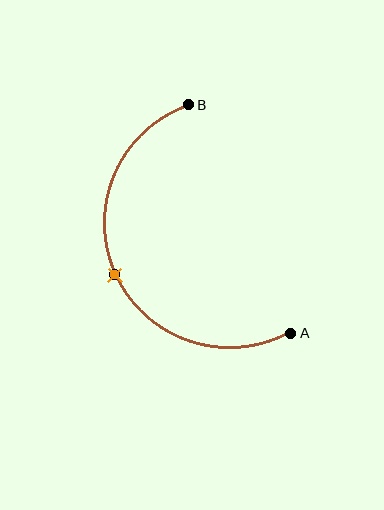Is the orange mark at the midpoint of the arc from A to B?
Yes. The orange mark lies on the arc at equal arc-length from both A and B — it is the arc midpoint.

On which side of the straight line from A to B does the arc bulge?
The arc bulges to the left of the straight line connecting A and B.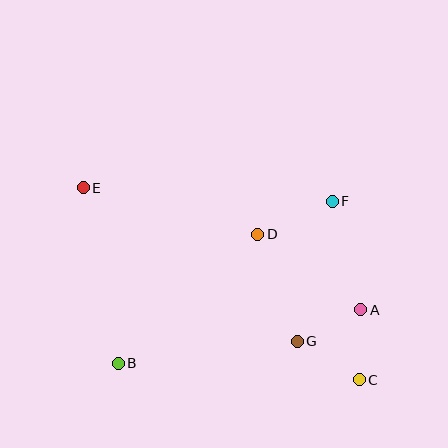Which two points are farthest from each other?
Points C and E are farthest from each other.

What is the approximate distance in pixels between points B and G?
The distance between B and G is approximately 180 pixels.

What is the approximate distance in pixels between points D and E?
The distance between D and E is approximately 181 pixels.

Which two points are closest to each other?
Points A and C are closest to each other.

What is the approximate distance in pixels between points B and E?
The distance between B and E is approximately 179 pixels.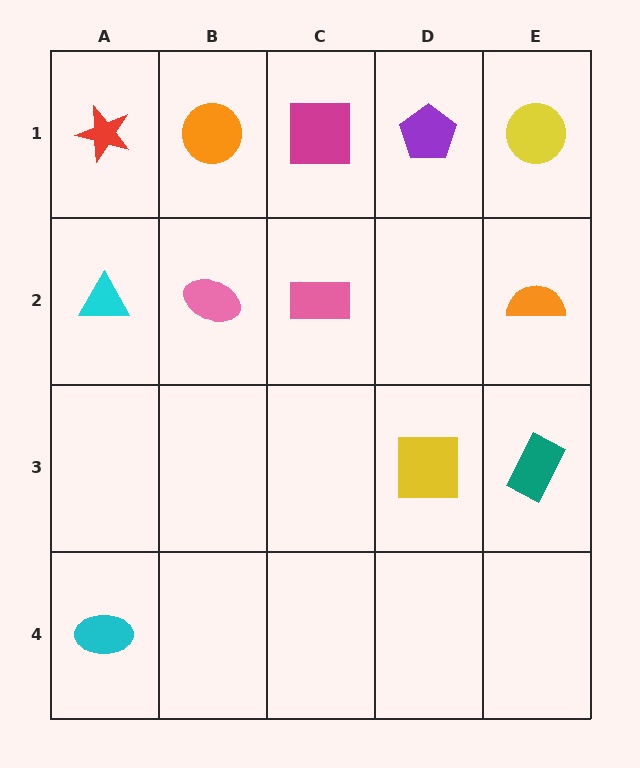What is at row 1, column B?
An orange circle.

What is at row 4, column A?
A cyan ellipse.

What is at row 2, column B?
A pink ellipse.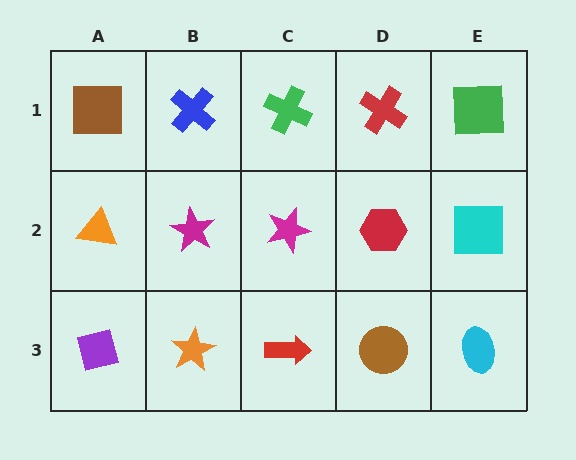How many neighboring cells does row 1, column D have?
3.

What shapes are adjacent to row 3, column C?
A magenta star (row 2, column C), an orange star (row 3, column B), a brown circle (row 3, column D).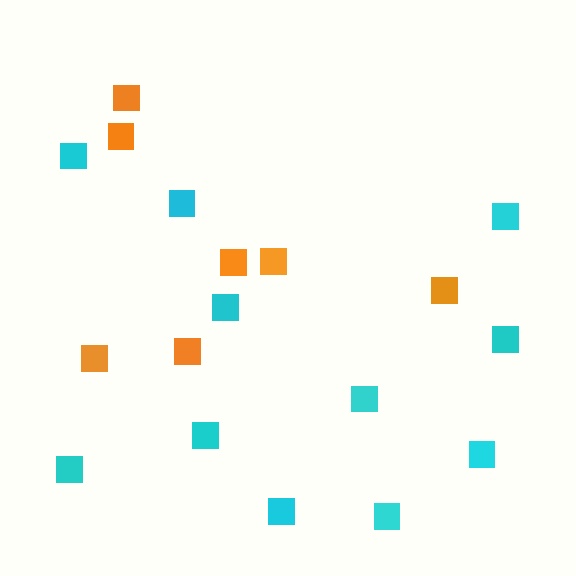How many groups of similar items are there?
There are 2 groups: one group of cyan squares (11) and one group of orange squares (7).